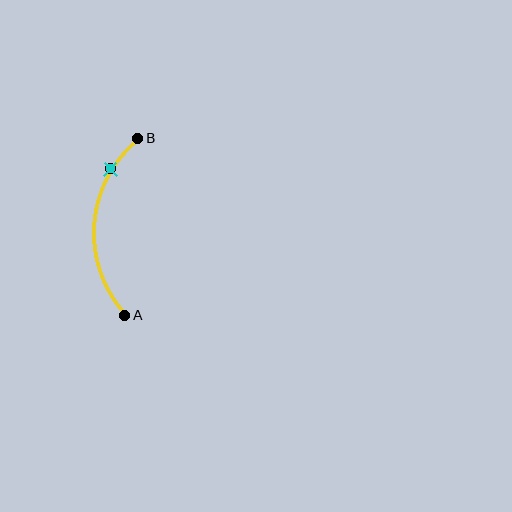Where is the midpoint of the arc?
The arc midpoint is the point on the curve farthest from the straight line joining A and B. It sits to the left of that line.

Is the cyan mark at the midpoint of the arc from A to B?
No. The cyan mark lies on the arc but is closer to endpoint B. The arc midpoint would be at the point on the curve equidistant along the arc from both A and B.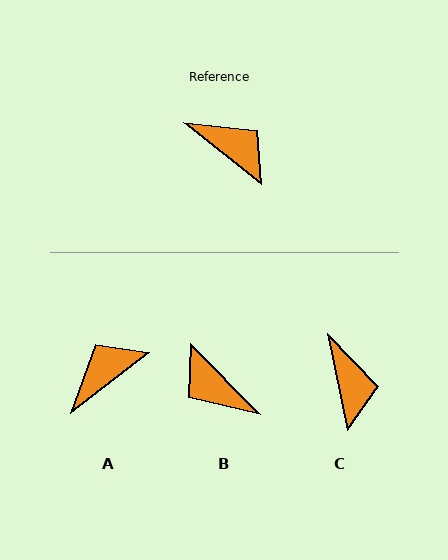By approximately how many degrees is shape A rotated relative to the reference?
Approximately 77 degrees counter-clockwise.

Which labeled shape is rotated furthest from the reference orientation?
B, about 173 degrees away.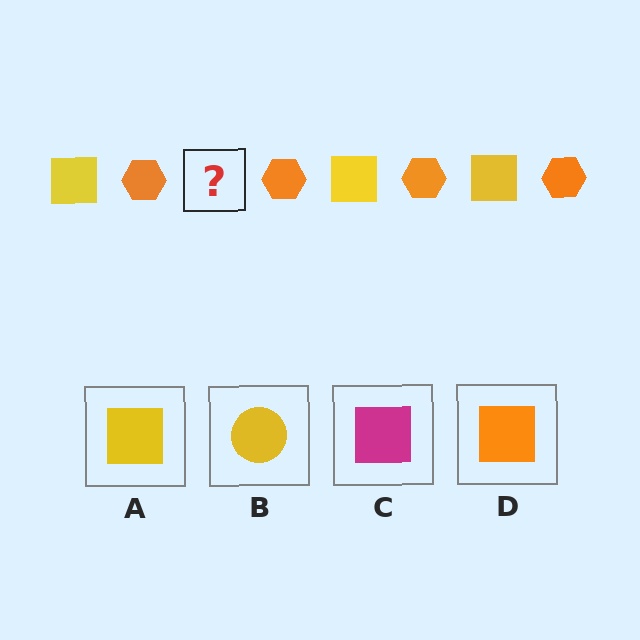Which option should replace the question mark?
Option A.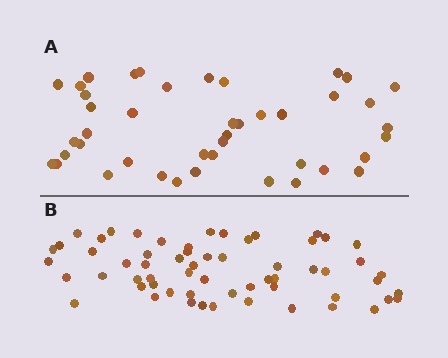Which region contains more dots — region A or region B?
Region B (the bottom region) has more dots.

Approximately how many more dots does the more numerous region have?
Region B has approximately 15 more dots than region A.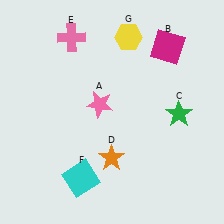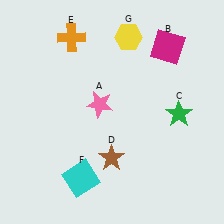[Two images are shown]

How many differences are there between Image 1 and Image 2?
There are 2 differences between the two images.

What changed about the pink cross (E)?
In Image 1, E is pink. In Image 2, it changed to orange.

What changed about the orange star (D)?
In Image 1, D is orange. In Image 2, it changed to brown.